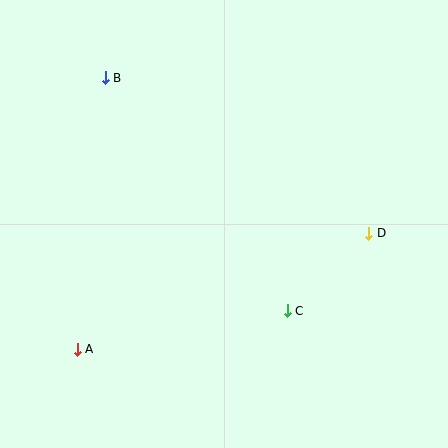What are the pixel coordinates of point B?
Point B is at (105, 78).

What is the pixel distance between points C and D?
The distance between C and D is 113 pixels.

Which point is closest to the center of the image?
Point C at (287, 311) is closest to the center.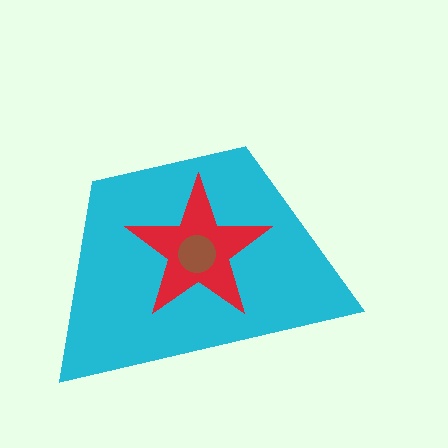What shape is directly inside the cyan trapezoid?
The red star.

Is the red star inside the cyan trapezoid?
Yes.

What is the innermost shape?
The brown circle.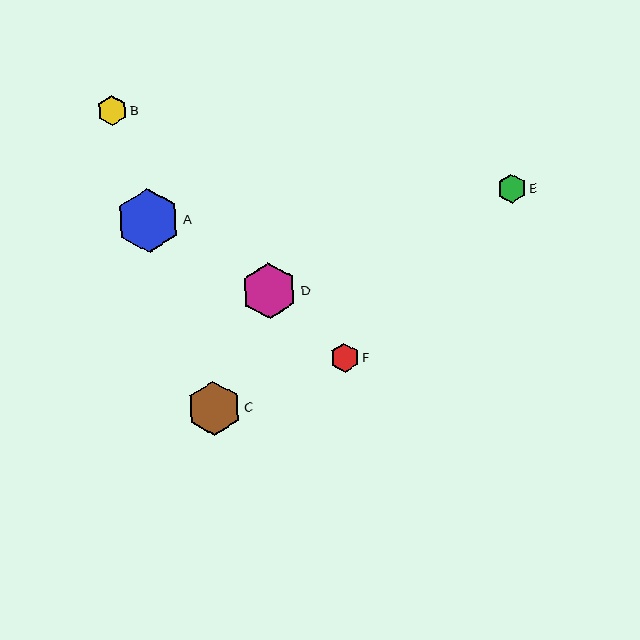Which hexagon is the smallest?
Hexagon E is the smallest with a size of approximately 29 pixels.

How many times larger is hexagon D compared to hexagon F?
Hexagon D is approximately 1.9 times the size of hexagon F.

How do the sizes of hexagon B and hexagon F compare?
Hexagon B and hexagon F are approximately the same size.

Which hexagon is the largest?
Hexagon A is the largest with a size of approximately 64 pixels.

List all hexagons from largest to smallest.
From largest to smallest: A, D, C, B, F, E.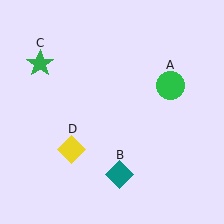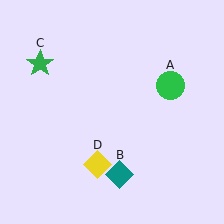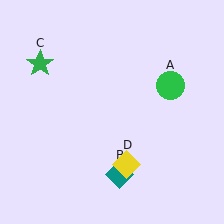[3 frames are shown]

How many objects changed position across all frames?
1 object changed position: yellow diamond (object D).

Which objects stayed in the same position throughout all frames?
Green circle (object A) and teal diamond (object B) and green star (object C) remained stationary.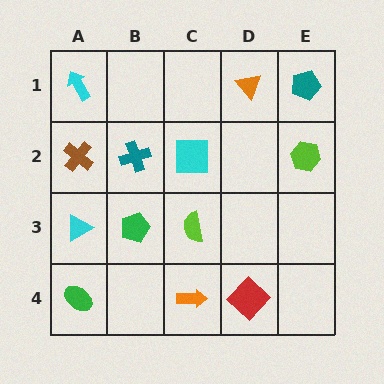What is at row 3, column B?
A green pentagon.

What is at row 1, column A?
A cyan arrow.